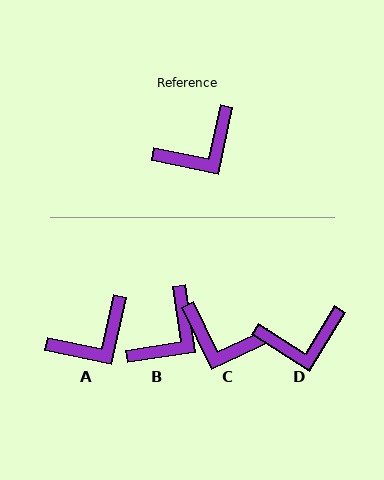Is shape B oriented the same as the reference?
No, it is off by about 21 degrees.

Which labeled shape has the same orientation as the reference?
A.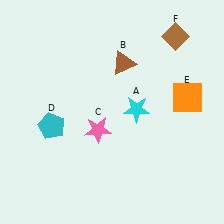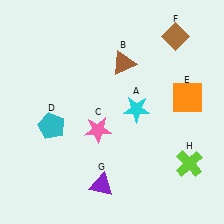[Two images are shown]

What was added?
A purple triangle (G), a lime cross (H) were added in Image 2.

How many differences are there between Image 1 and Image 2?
There are 2 differences between the two images.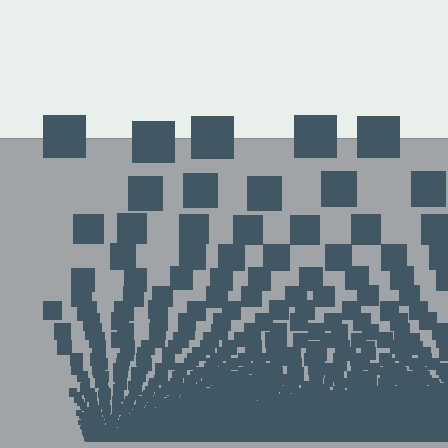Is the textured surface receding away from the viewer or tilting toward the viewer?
The surface appears to tilt toward the viewer. Texture elements get larger and sparser toward the top.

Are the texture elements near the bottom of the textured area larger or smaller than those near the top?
Smaller. The gradient is inverted — elements near the bottom are smaller and denser.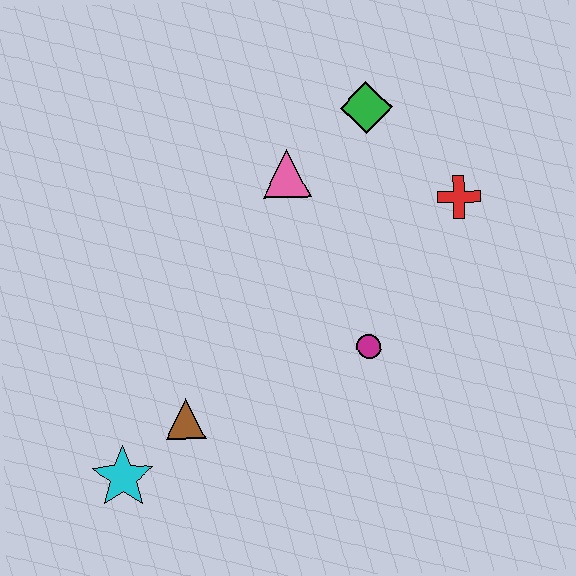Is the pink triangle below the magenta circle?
No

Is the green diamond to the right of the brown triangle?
Yes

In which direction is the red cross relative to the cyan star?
The red cross is to the right of the cyan star.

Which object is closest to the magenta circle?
The red cross is closest to the magenta circle.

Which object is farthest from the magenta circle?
The cyan star is farthest from the magenta circle.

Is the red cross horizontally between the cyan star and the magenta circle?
No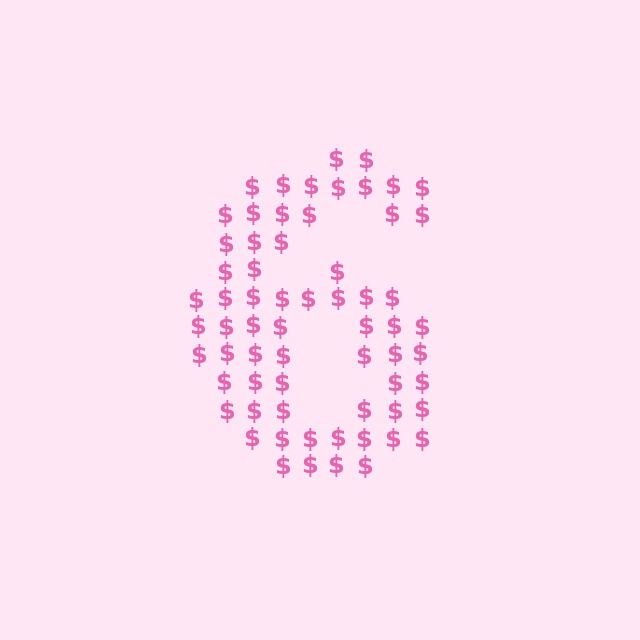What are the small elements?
The small elements are dollar signs.